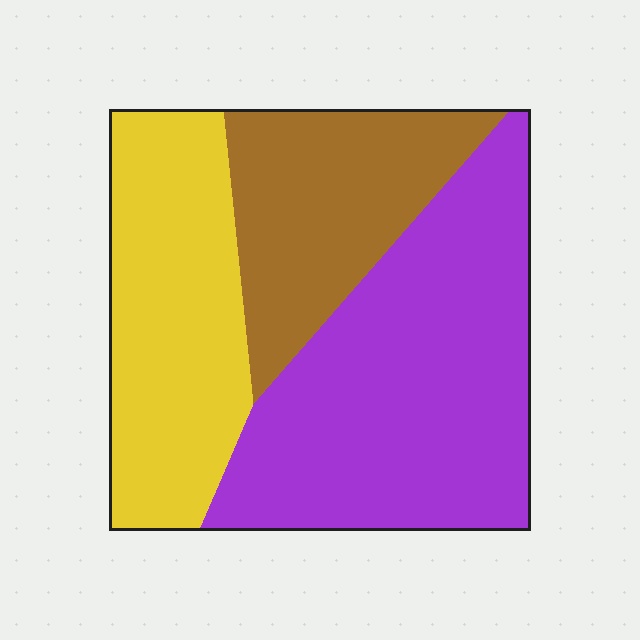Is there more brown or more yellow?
Yellow.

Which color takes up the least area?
Brown, at roughly 25%.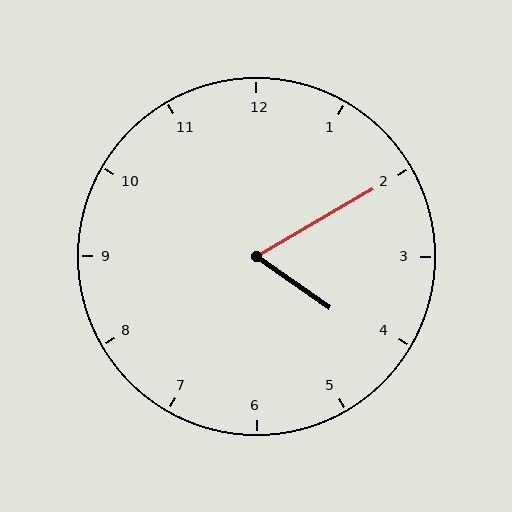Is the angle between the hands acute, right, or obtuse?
It is acute.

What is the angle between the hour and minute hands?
Approximately 65 degrees.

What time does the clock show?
4:10.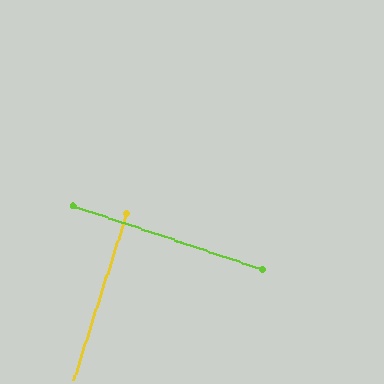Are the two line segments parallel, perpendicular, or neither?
Perpendicular — they meet at approximately 89°.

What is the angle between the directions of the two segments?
Approximately 89 degrees.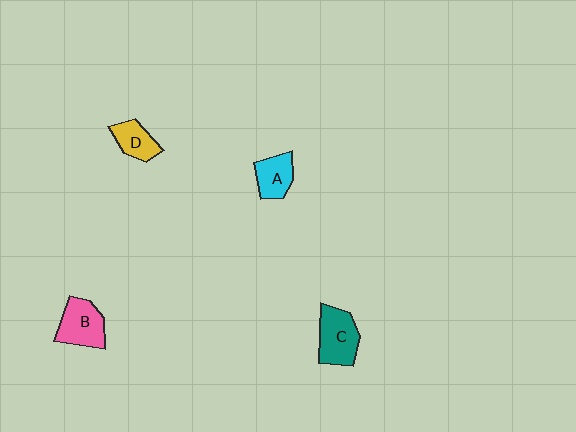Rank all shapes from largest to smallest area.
From largest to smallest: C (teal), B (pink), A (cyan), D (yellow).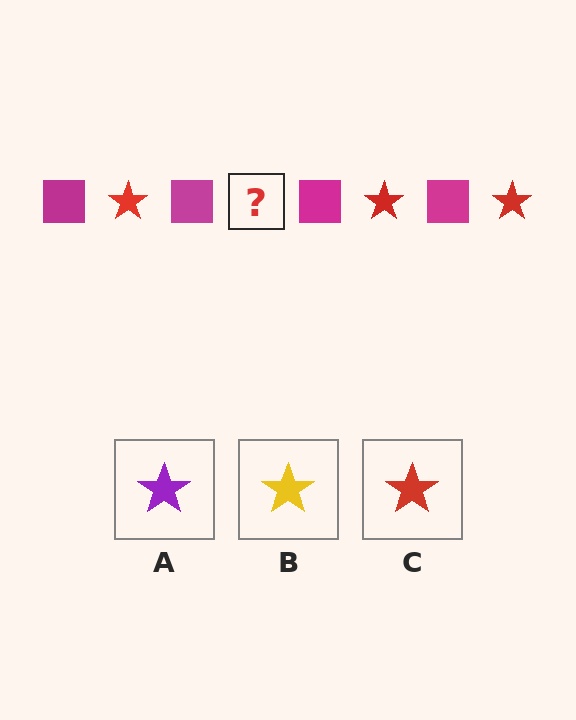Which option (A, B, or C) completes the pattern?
C.